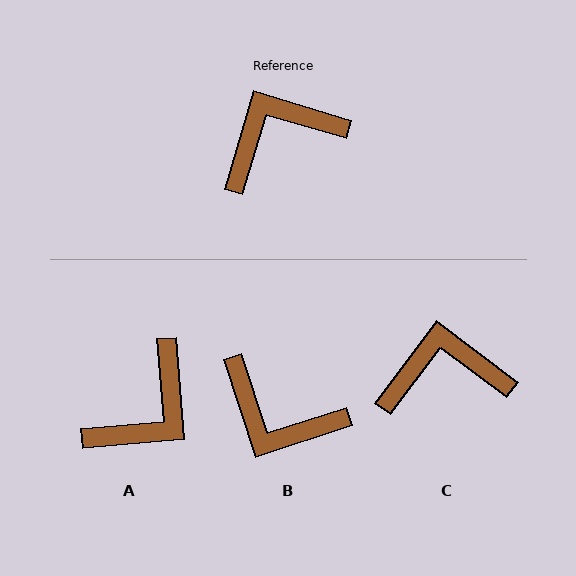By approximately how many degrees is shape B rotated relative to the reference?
Approximately 125 degrees counter-clockwise.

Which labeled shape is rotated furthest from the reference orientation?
A, about 159 degrees away.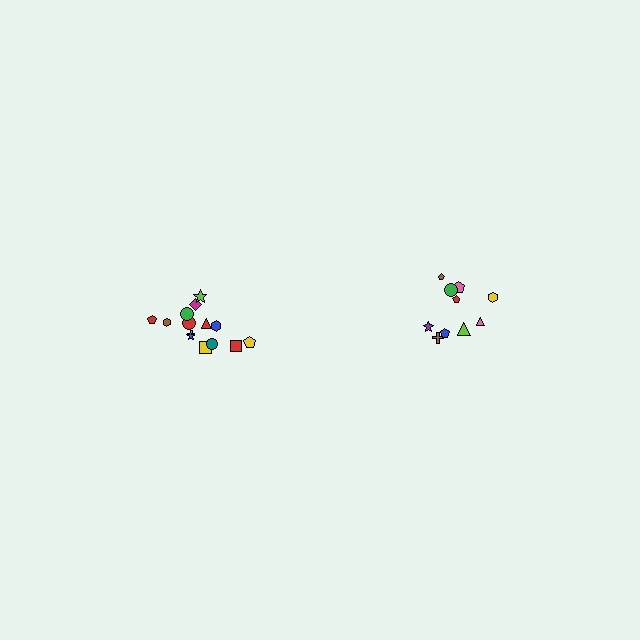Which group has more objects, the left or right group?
The left group.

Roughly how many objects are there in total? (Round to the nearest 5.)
Roughly 25 objects in total.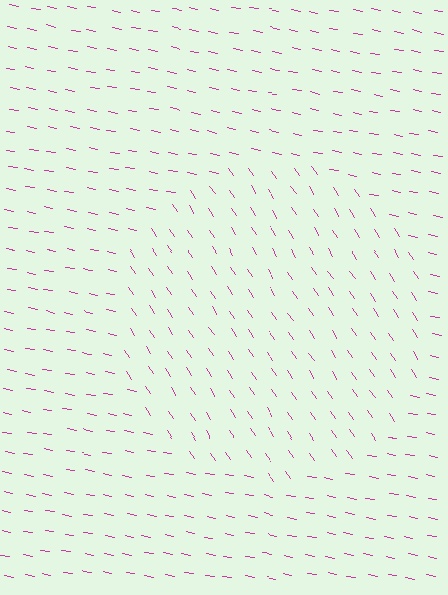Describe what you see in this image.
The image is filled with small magenta line segments. A circle region in the image has lines oriented differently from the surrounding lines, creating a visible texture boundary.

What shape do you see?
I see a circle.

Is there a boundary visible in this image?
Yes, there is a texture boundary formed by a change in line orientation.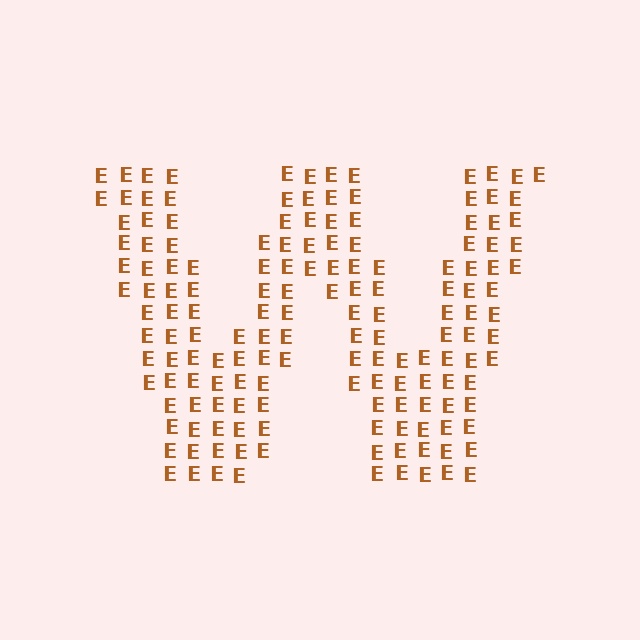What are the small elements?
The small elements are letter E's.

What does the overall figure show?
The overall figure shows the letter W.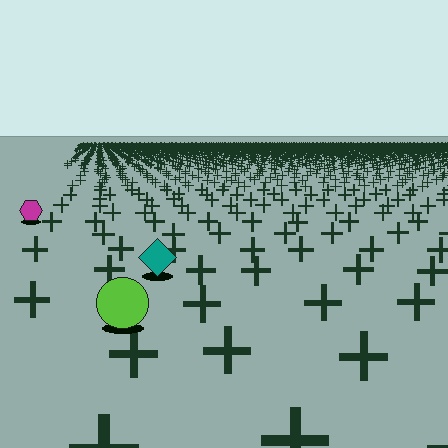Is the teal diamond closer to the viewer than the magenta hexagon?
Yes. The teal diamond is closer — you can tell from the texture gradient: the ground texture is coarser near it.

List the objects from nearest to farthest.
From nearest to farthest: the lime circle, the teal diamond, the magenta hexagon.